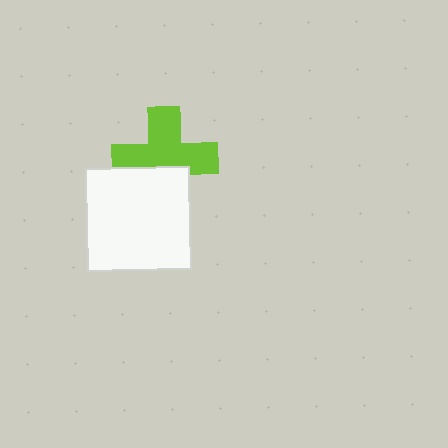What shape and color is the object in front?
The object in front is a white square.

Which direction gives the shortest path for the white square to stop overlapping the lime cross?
Moving down gives the shortest separation.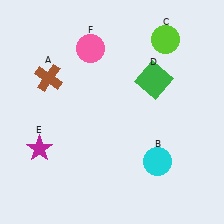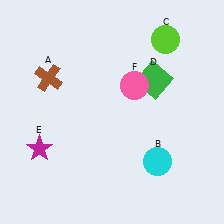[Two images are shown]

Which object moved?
The pink circle (F) moved right.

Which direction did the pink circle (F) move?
The pink circle (F) moved right.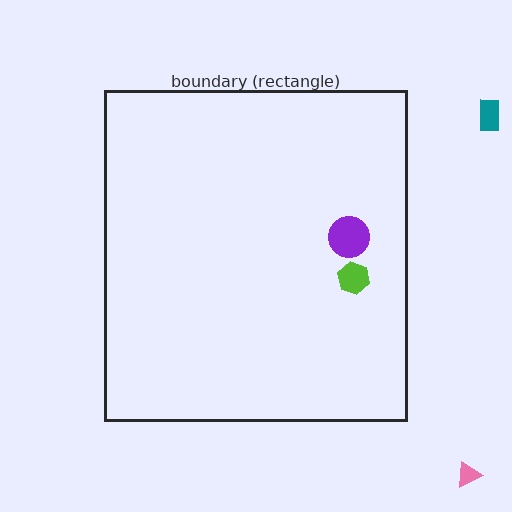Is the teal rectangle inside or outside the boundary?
Outside.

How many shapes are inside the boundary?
2 inside, 2 outside.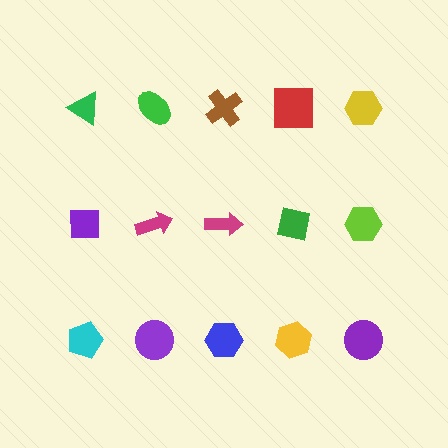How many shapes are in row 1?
5 shapes.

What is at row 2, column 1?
A purple square.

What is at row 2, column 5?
A lime hexagon.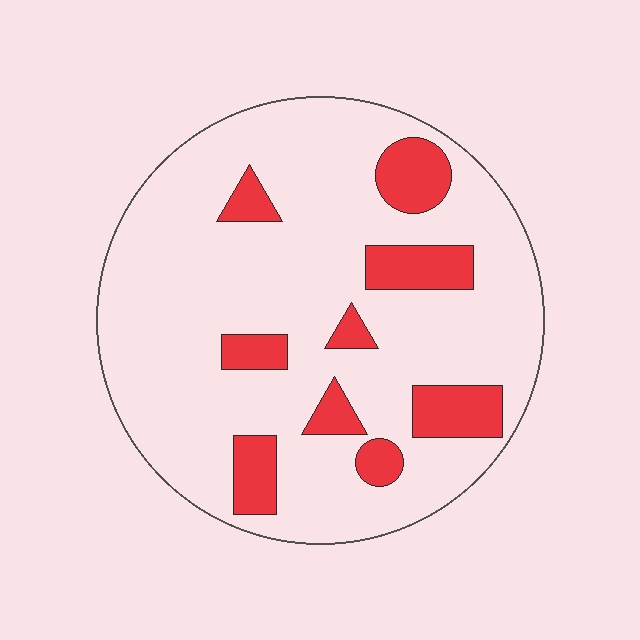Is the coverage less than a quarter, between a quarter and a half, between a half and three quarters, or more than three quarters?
Less than a quarter.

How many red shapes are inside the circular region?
9.